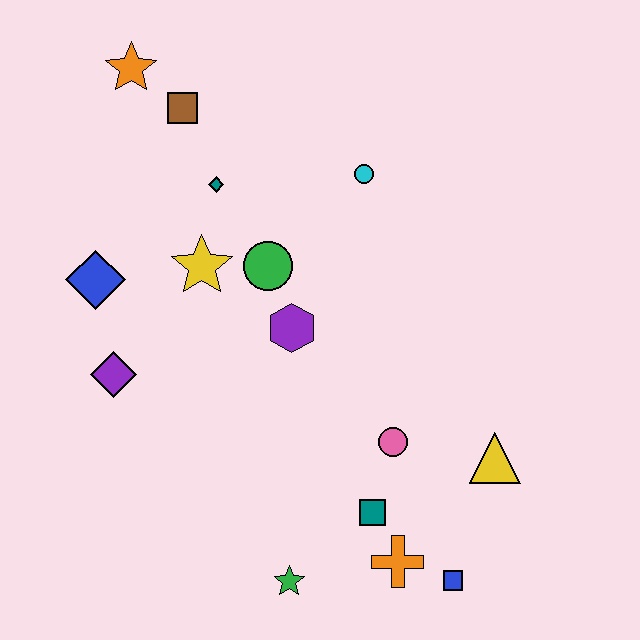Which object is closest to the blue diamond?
The purple diamond is closest to the blue diamond.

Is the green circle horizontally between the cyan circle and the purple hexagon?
No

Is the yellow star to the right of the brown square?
Yes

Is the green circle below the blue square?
No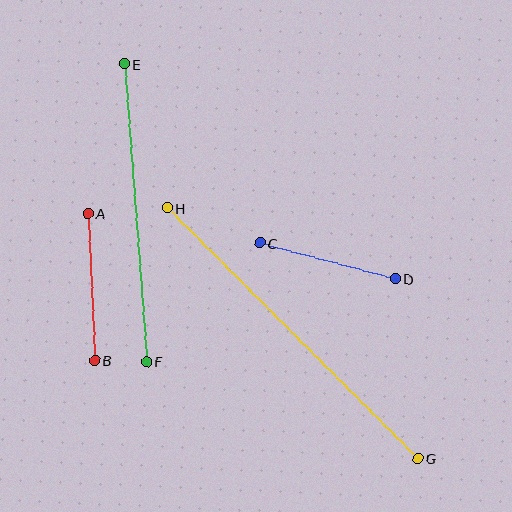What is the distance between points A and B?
The distance is approximately 147 pixels.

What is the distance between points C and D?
The distance is approximately 140 pixels.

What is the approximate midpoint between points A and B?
The midpoint is at approximately (91, 287) pixels.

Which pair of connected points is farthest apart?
Points G and H are farthest apart.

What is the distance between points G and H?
The distance is approximately 354 pixels.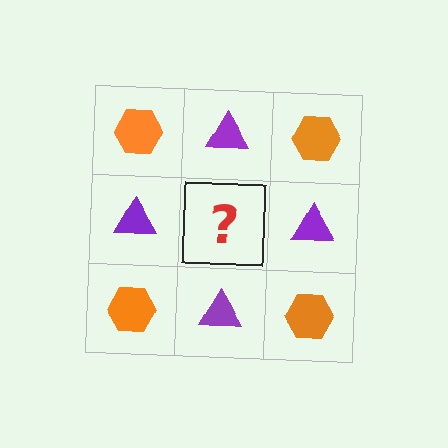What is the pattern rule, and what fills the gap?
The rule is that it alternates orange hexagon and purple triangle in a checkerboard pattern. The gap should be filled with an orange hexagon.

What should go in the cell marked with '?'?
The missing cell should contain an orange hexagon.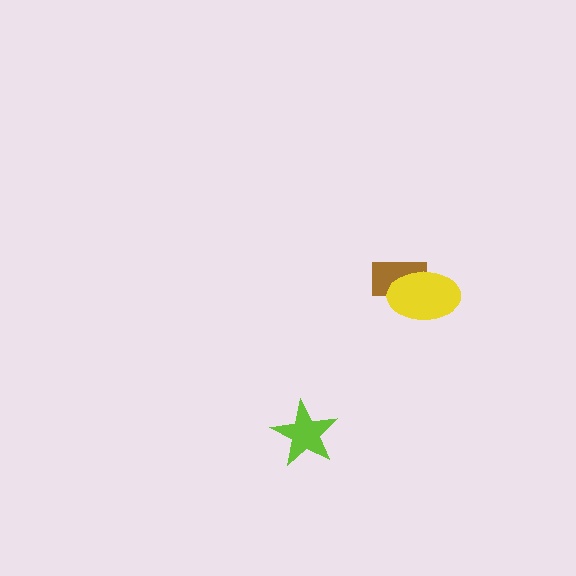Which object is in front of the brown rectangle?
The yellow ellipse is in front of the brown rectangle.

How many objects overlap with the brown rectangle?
1 object overlaps with the brown rectangle.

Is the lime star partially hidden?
No, no other shape covers it.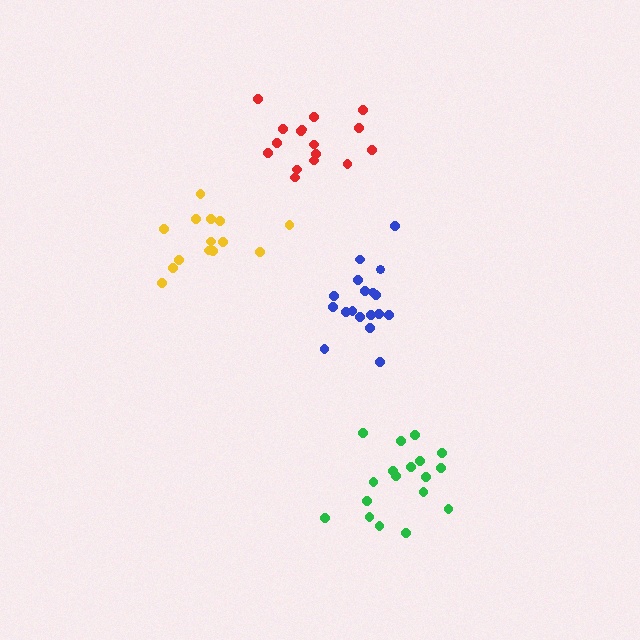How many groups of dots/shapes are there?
There are 4 groups.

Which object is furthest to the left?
The yellow cluster is leftmost.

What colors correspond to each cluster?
The clusters are colored: yellow, blue, red, green.